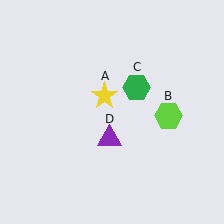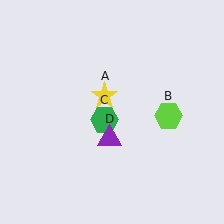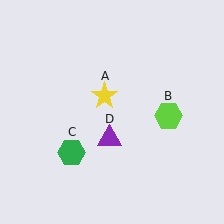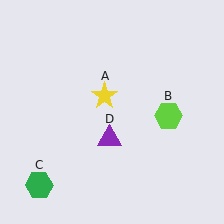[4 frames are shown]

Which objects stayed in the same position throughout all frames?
Yellow star (object A) and lime hexagon (object B) and purple triangle (object D) remained stationary.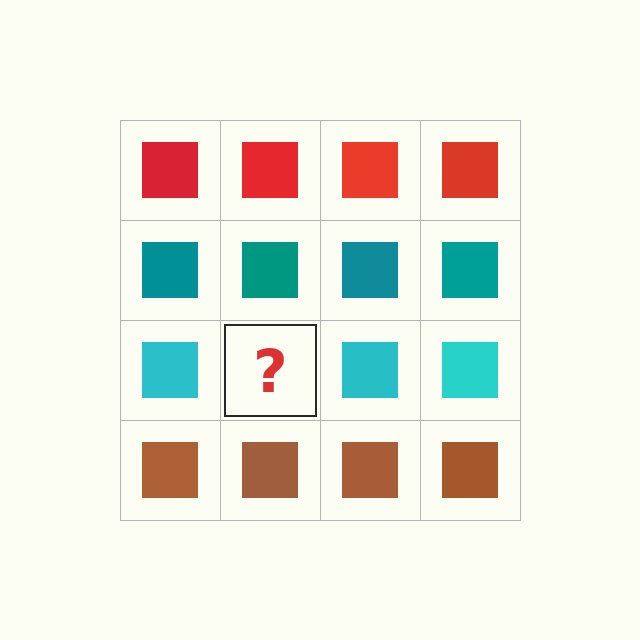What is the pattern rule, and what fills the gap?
The rule is that each row has a consistent color. The gap should be filled with a cyan square.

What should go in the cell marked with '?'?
The missing cell should contain a cyan square.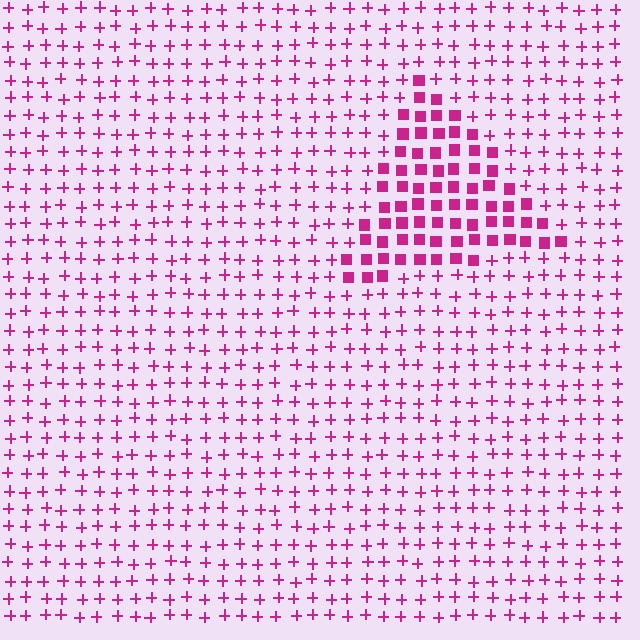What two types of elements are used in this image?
The image uses squares inside the triangle region and plus signs outside it.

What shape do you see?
I see a triangle.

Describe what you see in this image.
The image is filled with small magenta elements arranged in a uniform grid. A triangle-shaped region contains squares, while the surrounding area contains plus signs. The boundary is defined purely by the change in element shape.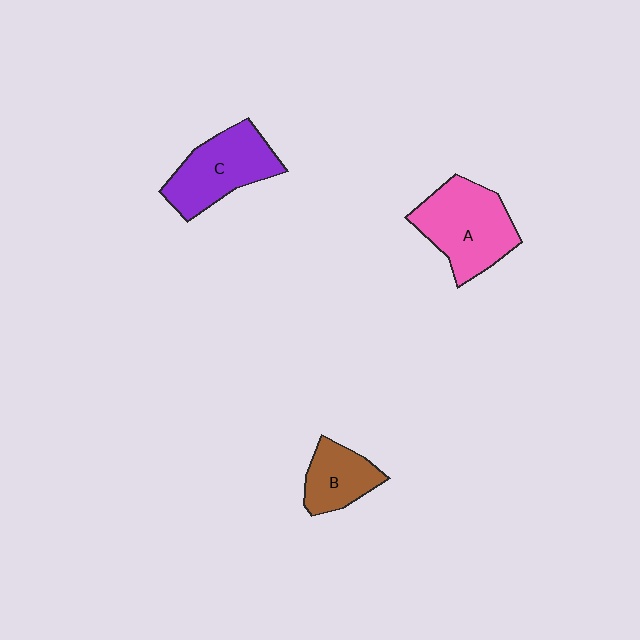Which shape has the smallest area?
Shape B (brown).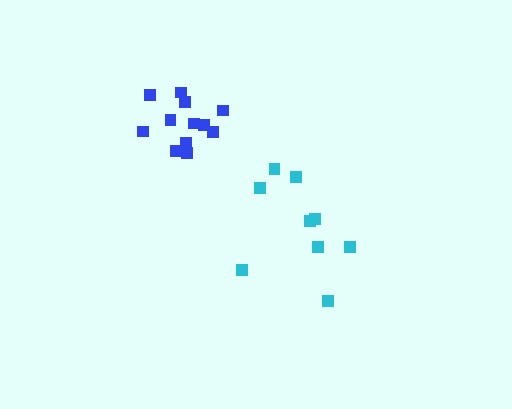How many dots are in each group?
Group 1: 12 dots, Group 2: 9 dots (21 total).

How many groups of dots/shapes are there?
There are 2 groups.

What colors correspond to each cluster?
The clusters are colored: blue, cyan.